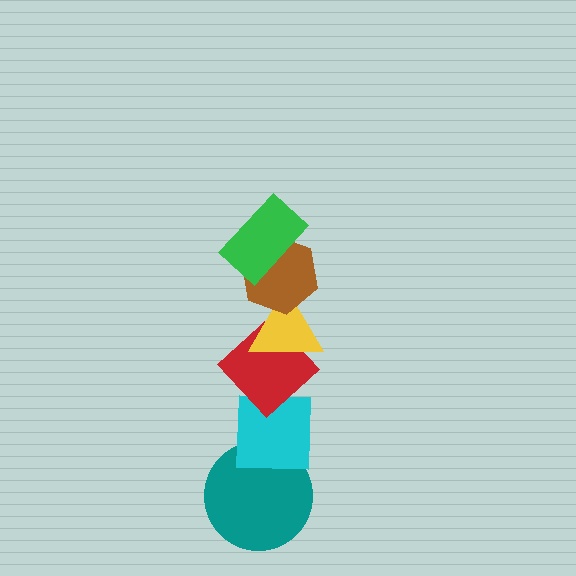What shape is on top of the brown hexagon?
The green rectangle is on top of the brown hexagon.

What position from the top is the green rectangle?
The green rectangle is 1st from the top.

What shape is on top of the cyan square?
The red diamond is on top of the cyan square.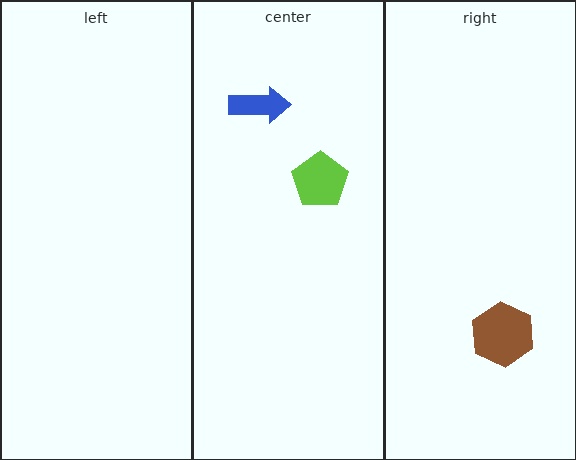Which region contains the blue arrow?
The center region.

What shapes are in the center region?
The lime pentagon, the blue arrow.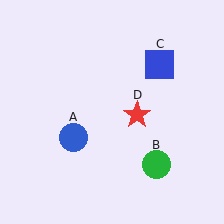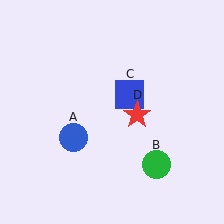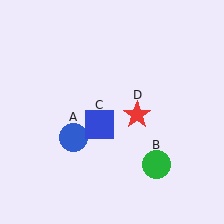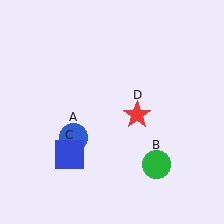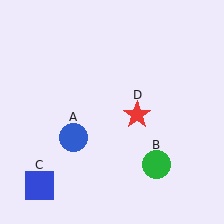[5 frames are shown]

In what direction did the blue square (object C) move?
The blue square (object C) moved down and to the left.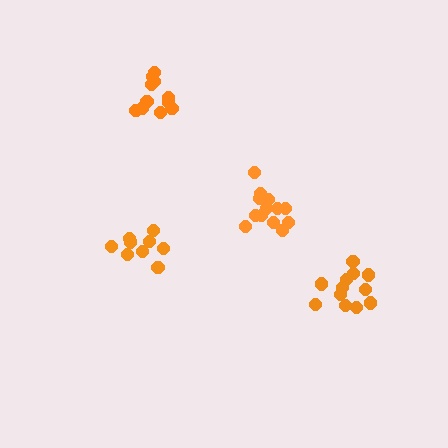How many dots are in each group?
Group 1: 12 dots, Group 2: 11 dots, Group 3: 9 dots, Group 4: 13 dots (45 total).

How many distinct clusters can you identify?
There are 4 distinct clusters.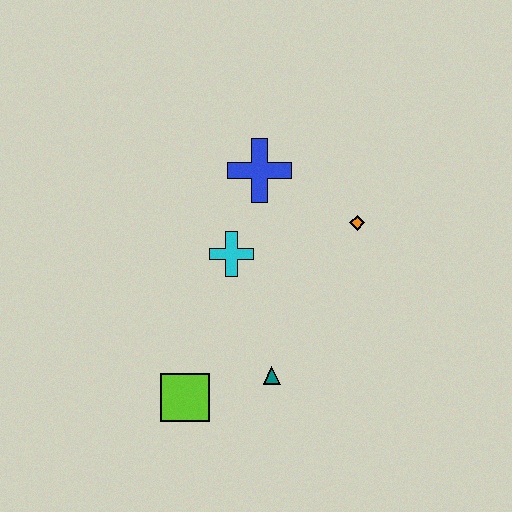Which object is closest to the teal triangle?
The lime square is closest to the teal triangle.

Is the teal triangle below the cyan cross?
Yes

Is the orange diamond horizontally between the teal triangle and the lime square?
No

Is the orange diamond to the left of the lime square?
No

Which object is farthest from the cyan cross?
The lime square is farthest from the cyan cross.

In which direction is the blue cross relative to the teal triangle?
The blue cross is above the teal triangle.